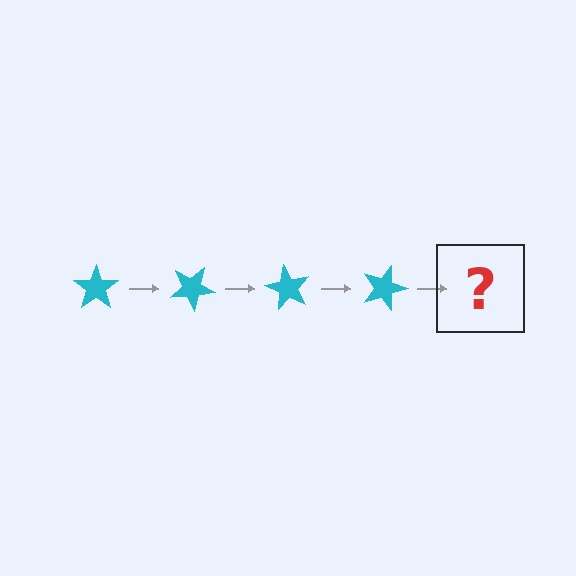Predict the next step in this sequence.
The next step is a cyan star rotated 120 degrees.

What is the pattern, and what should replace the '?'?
The pattern is that the star rotates 30 degrees each step. The '?' should be a cyan star rotated 120 degrees.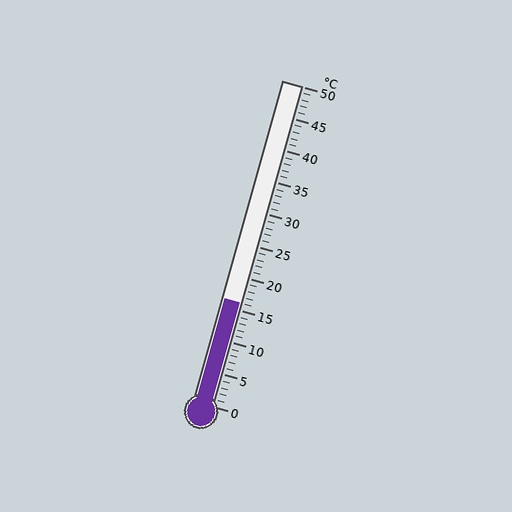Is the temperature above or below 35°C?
The temperature is below 35°C.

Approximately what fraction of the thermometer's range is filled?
The thermometer is filled to approximately 30% of its range.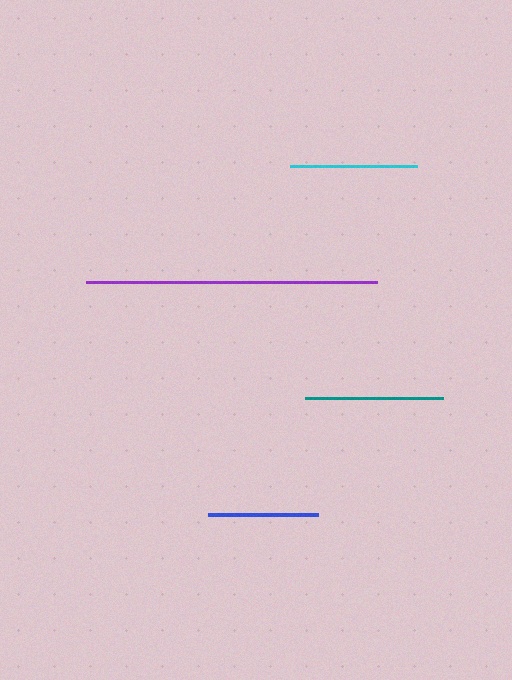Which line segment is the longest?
The purple line is the longest at approximately 291 pixels.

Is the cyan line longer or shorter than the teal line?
The teal line is longer than the cyan line.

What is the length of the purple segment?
The purple segment is approximately 291 pixels long.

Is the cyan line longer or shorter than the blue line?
The cyan line is longer than the blue line.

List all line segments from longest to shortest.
From longest to shortest: purple, teal, cyan, blue.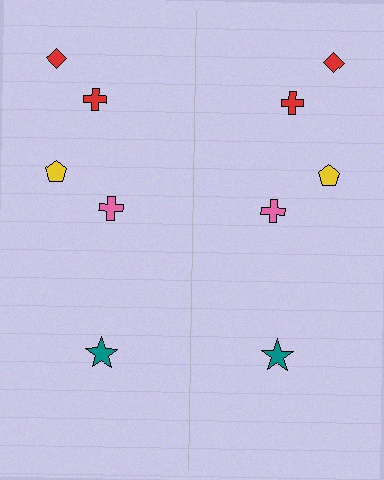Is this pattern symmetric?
Yes, this pattern has bilateral (reflection) symmetry.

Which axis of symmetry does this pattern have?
The pattern has a vertical axis of symmetry running through the center of the image.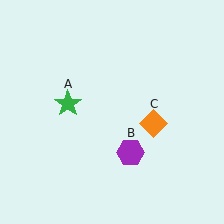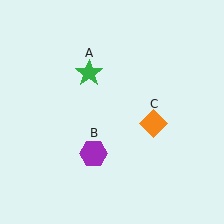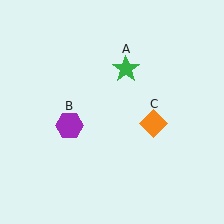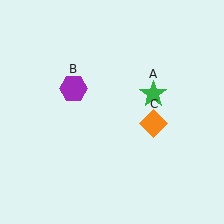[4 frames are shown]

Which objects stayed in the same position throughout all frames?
Orange diamond (object C) remained stationary.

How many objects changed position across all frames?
2 objects changed position: green star (object A), purple hexagon (object B).